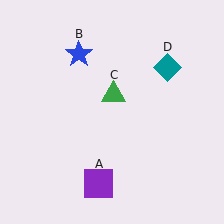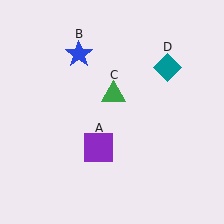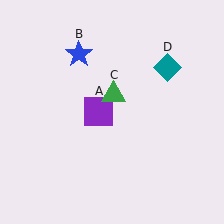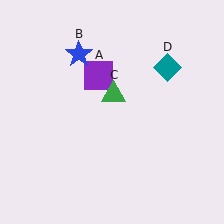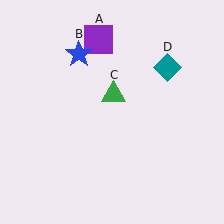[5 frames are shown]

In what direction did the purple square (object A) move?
The purple square (object A) moved up.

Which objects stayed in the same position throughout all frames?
Blue star (object B) and green triangle (object C) and teal diamond (object D) remained stationary.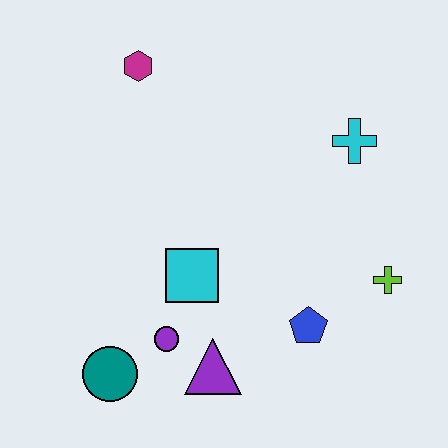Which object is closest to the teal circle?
The purple circle is closest to the teal circle.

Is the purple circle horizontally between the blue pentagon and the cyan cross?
No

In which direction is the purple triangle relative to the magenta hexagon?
The purple triangle is below the magenta hexagon.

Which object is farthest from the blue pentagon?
The magenta hexagon is farthest from the blue pentagon.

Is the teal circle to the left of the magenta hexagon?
Yes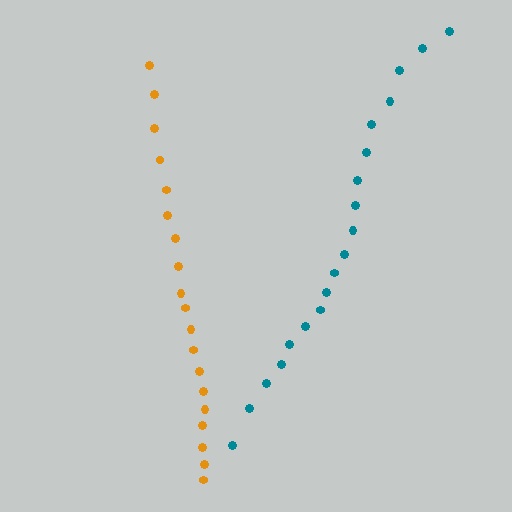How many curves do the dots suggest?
There are 2 distinct paths.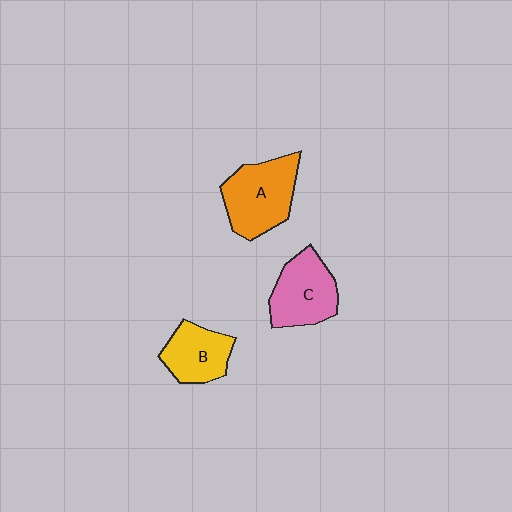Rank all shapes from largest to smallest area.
From largest to smallest: A (orange), C (pink), B (yellow).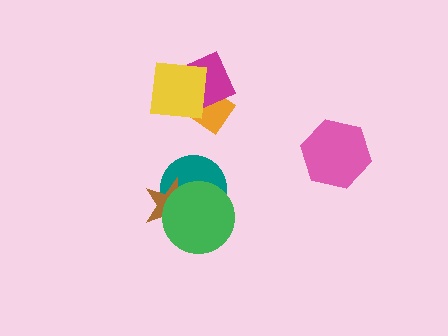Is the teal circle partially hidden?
Yes, it is partially covered by another shape.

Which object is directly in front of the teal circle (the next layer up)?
The brown star is directly in front of the teal circle.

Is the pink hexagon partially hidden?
No, no other shape covers it.